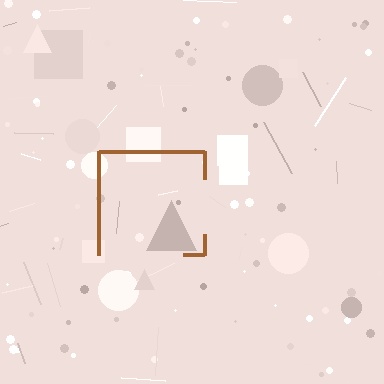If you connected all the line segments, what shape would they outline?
They would outline a square.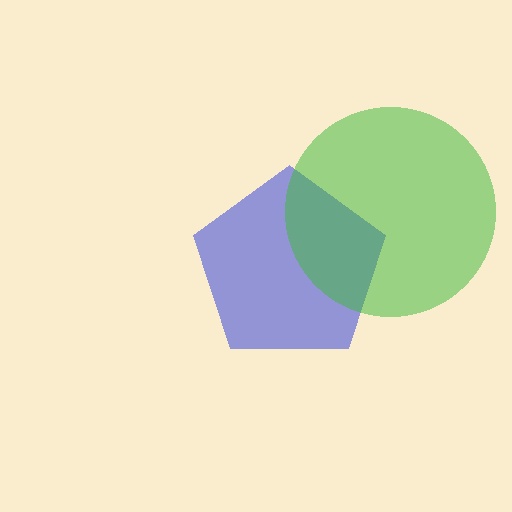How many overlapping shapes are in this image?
There are 2 overlapping shapes in the image.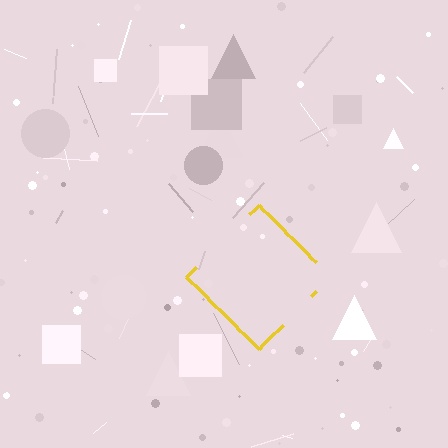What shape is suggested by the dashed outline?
The dashed outline suggests a diamond.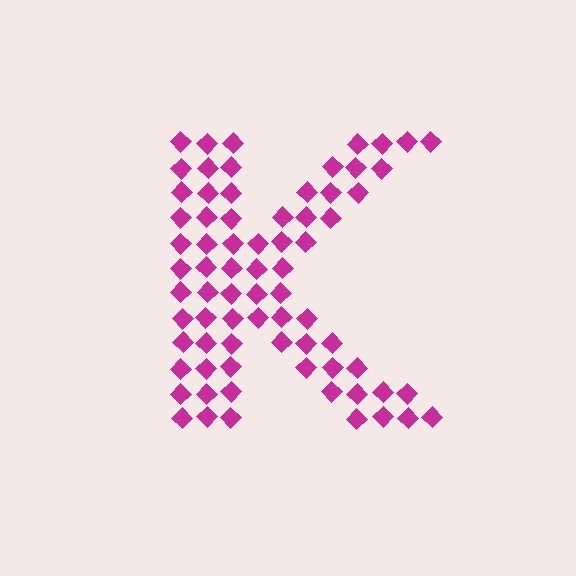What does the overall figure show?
The overall figure shows the letter K.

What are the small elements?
The small elements are diamonds.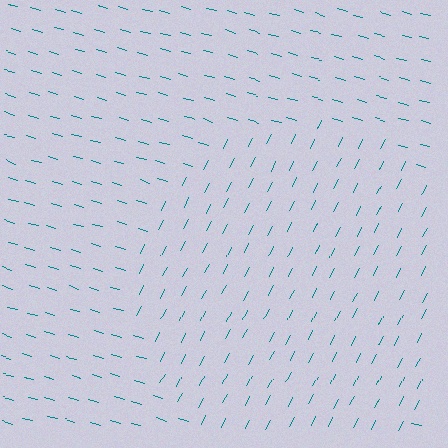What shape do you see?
I see a circle.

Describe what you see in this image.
The image is filled with small teal line segments. A circle region in the image has lines oriented differently from the surrounding lines, creating a visible texture boundary.